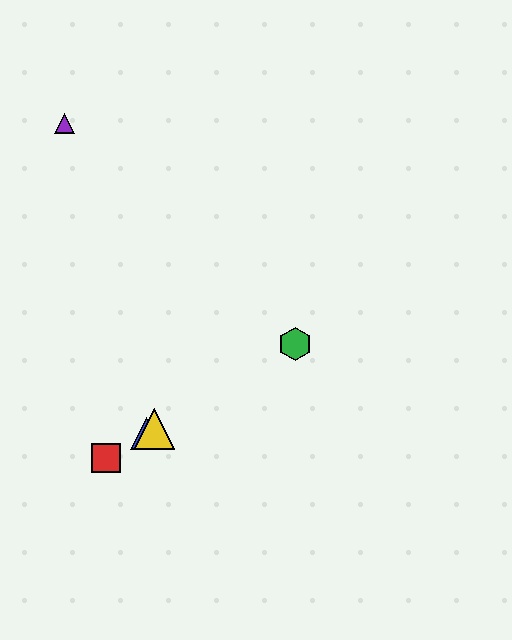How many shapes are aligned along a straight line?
4 shapes (the red square, the blue triangle, the green hexagon, the yellow triangle) are aligned along a straight line.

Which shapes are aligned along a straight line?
The red square, the blue triangle, the green hexagon, the yellow triangle are aligned along a straight line.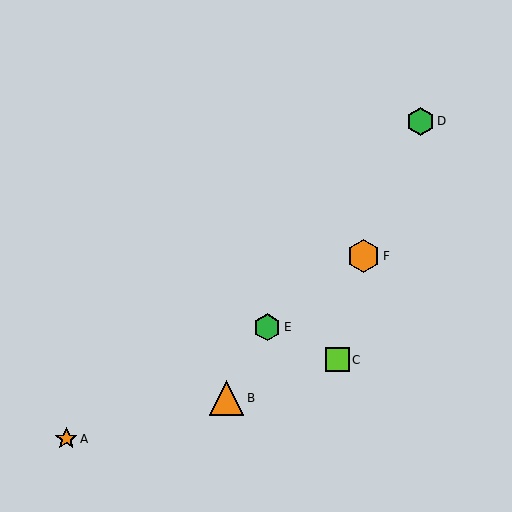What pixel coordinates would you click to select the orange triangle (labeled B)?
Click at (226, 398) to select the orange triangle B.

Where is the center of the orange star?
The center of the orange star is at (66, 439).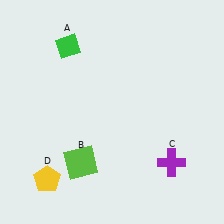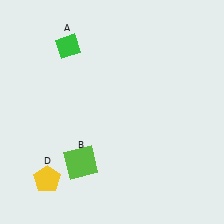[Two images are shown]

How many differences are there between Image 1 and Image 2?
There is 1 difference between the two images.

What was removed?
The purple cross (C) was removed in Image 2.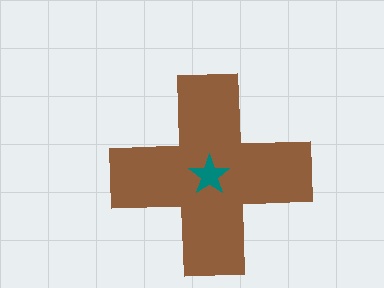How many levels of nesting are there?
2.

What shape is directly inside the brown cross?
The teal star.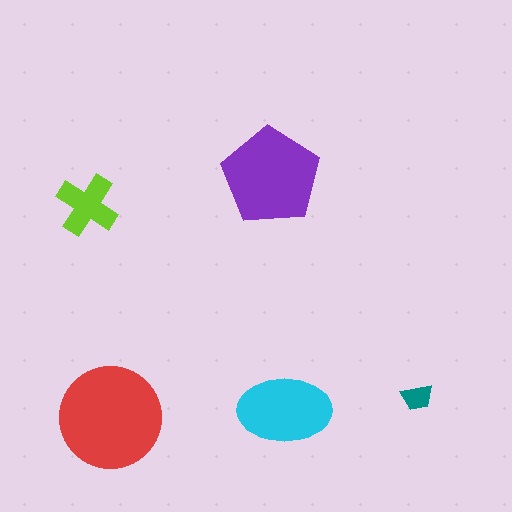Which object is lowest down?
The red circle is bottommost.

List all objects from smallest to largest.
The teal trapezoid, the lime cross, the cyan ellipse, the purple pentagon, the red circle.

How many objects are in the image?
There are 5 objects in the image.